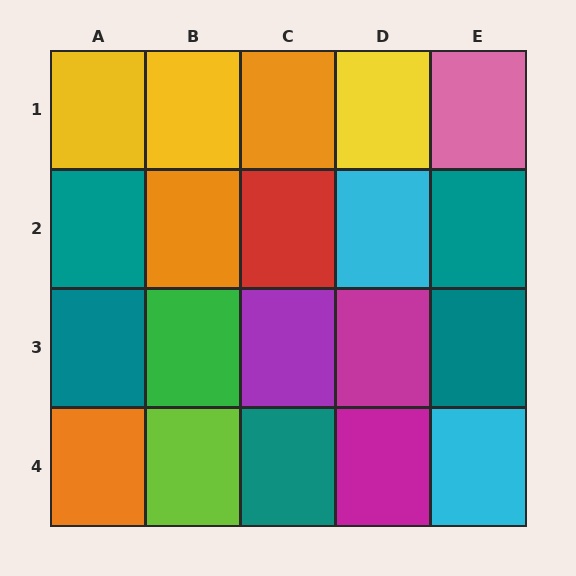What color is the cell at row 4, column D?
Magenta.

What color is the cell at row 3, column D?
Magenta.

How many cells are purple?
1 cell is purple.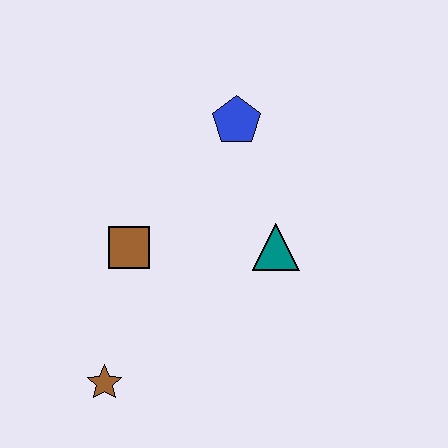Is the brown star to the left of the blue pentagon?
Yes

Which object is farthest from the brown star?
The blue pentagon is farthest from the brown star.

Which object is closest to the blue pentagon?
The teal triangle is closest to the blue pentagon.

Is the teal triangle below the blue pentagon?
Yes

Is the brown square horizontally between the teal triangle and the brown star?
Yes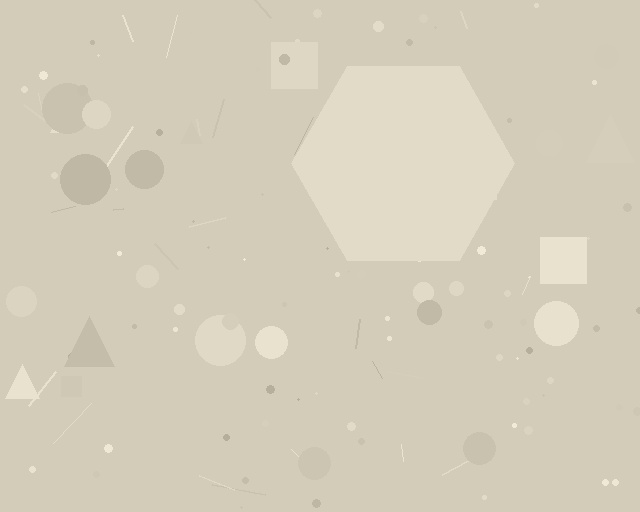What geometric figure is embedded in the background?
A hexagon is embedded in the background.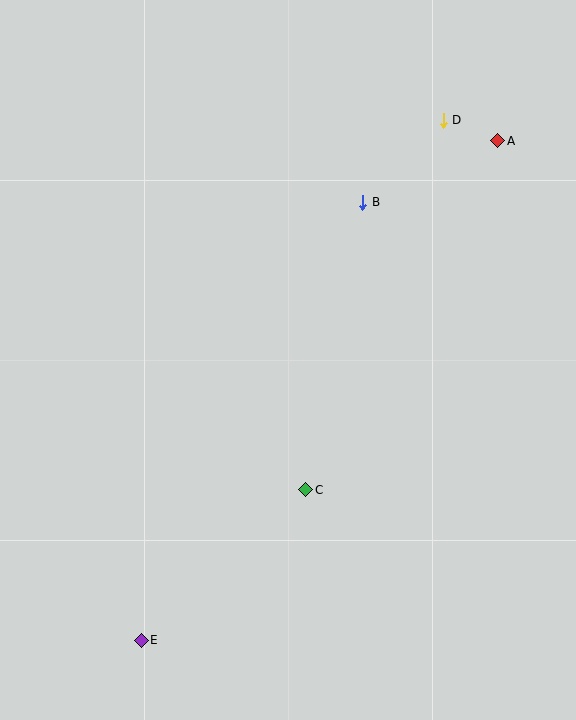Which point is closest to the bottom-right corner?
Point C is closest to the bottom-right corner.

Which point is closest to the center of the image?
Point C at (306, 490) is closest to the center.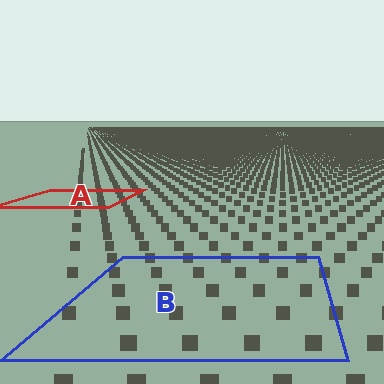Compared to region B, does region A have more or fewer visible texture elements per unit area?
Region A has more texture elements per unit area — they are packed more densely because it is farther away.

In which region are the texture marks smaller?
The texture marks are smaller in region A, because it is farther away.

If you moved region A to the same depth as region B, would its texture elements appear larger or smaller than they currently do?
They would appear larger. At a closer depth, the same texture elements are projected at a bigger on-screen size.